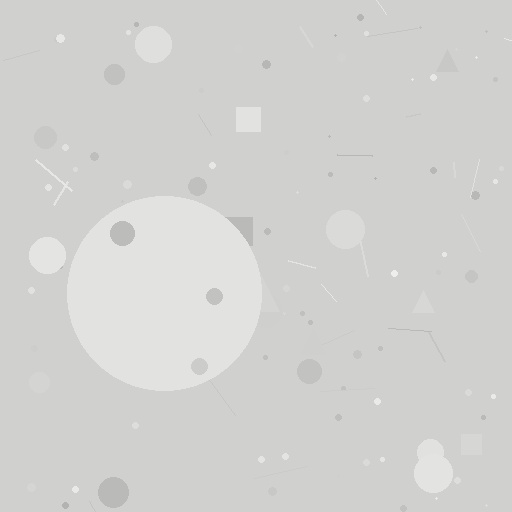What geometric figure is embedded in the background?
A circle is embedded in the background.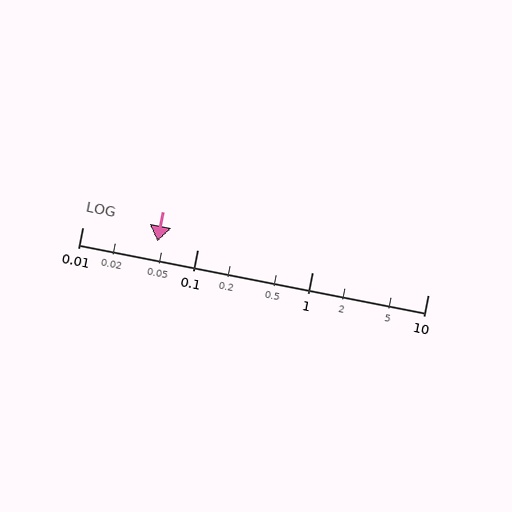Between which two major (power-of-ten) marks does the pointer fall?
The pointer is between 0.01 and 0.1.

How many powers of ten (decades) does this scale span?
The scale spans 3 decades, from 0.01 to 10.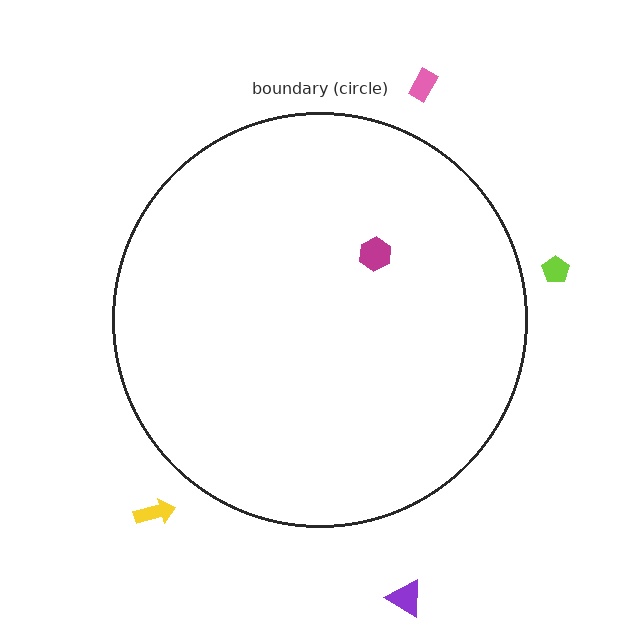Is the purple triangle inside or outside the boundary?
Outside.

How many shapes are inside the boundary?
1 inside, 4 outside.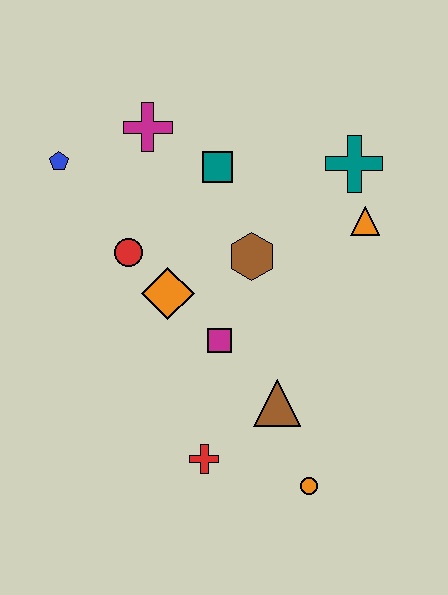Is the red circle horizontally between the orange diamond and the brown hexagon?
No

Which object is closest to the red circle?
The orange diamond is closest to the red circle.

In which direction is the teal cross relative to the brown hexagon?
The teal cross is to the right of the brown hexagon.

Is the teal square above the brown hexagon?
Yes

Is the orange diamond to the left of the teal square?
Yes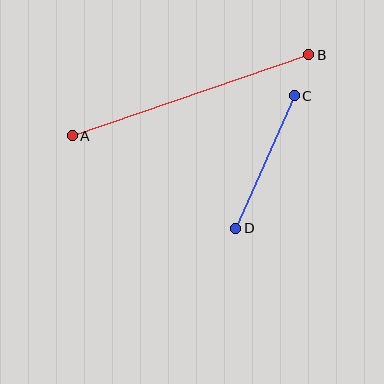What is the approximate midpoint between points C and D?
The midpoint is at approximately (265, 162) pixels.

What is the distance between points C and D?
The distance is approximately 145 pixels.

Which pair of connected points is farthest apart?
Points A and B are farthest apart.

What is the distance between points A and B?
The distance is approximately 250 pixels.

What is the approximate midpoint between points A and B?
The midpoint is at approximately (190, 95) pixels.